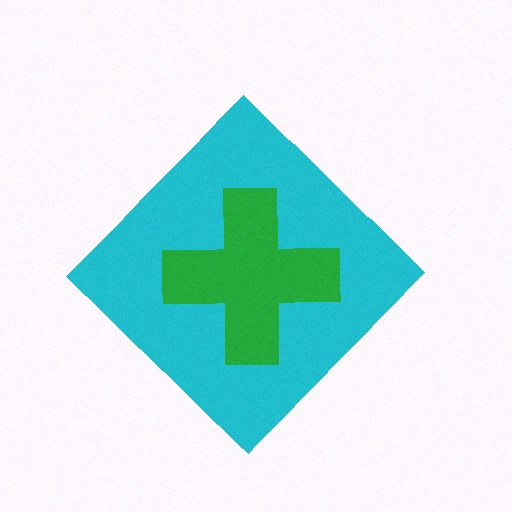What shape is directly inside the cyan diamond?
The green cross.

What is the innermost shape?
The green cross.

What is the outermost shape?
The cyan diamond.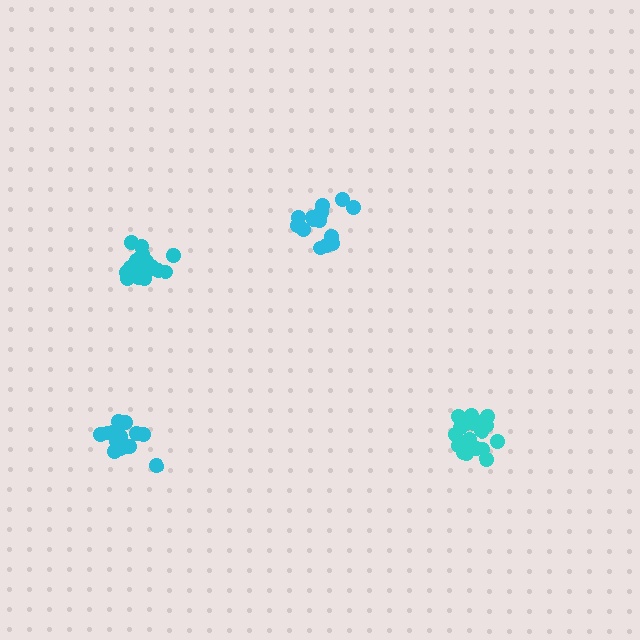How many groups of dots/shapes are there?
There are 4 groups.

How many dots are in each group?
Group 1: 14 dots, Group 2: 15 dots, Group 3: 19 dots, Group 4: 19 dots (67 total).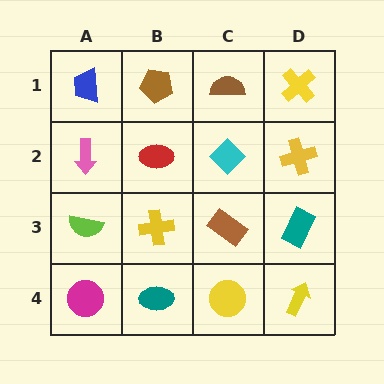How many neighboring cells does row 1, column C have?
3.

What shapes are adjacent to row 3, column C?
A cyan diamond (row 2, column C), a yellow circle (row 4, column C), a yellow cross (row 3, column B), a teal rectangle (row 3, column D).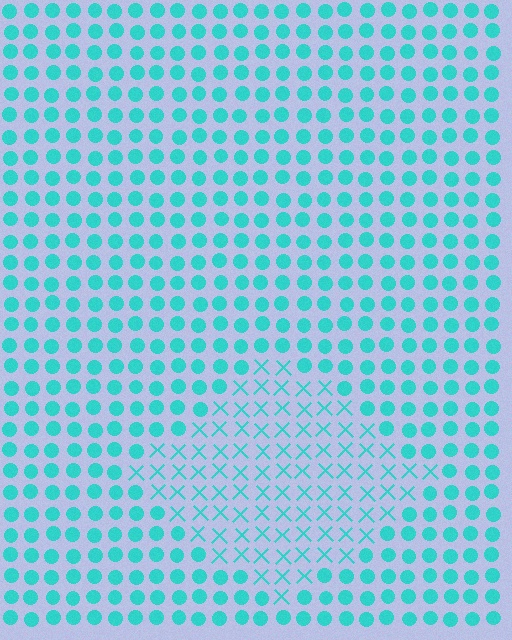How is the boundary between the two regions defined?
The boundary is defined by a change in element shape: X marks inside vs. circles outside. All elements share the same color and spacing.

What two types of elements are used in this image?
The image uses X marks inside the diamond region and circles outside it.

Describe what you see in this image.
The image is filled with small cyan elements arranged in a uniform grid. A diamond-shaped region contains X marks, while the surrounding area contains circles. The boundary is defined purely by the change in element shape.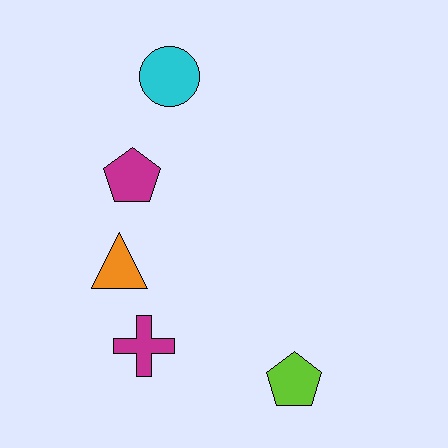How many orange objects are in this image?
There is 1 orange object.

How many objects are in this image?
There are 5 objects.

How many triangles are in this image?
There is 1 triangle.